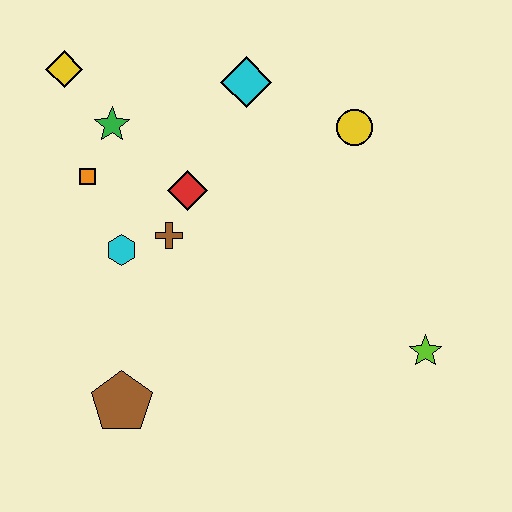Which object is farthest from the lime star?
The yellow diamond is farthest from the lime star.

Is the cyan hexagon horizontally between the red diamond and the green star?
Yes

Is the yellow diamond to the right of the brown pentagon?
No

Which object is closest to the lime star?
The yellow circle is closest to the lime star.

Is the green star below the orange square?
No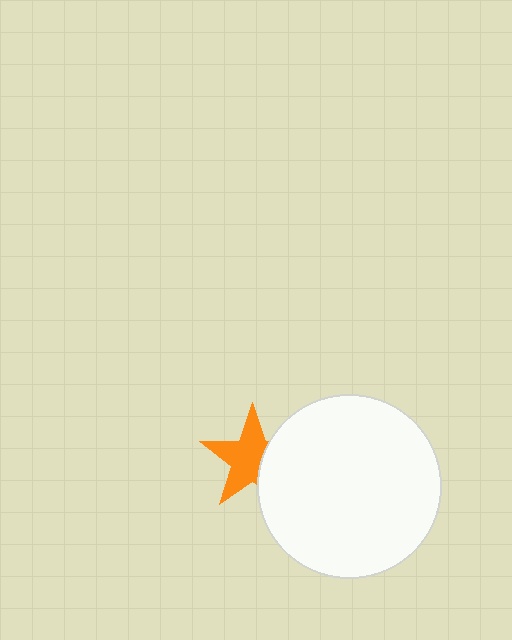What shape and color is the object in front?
The object in front is a white circle.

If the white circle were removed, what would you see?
You would see the complete orange star.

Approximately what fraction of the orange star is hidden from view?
Roughly 34% of the orange star is hidden behind the white circle.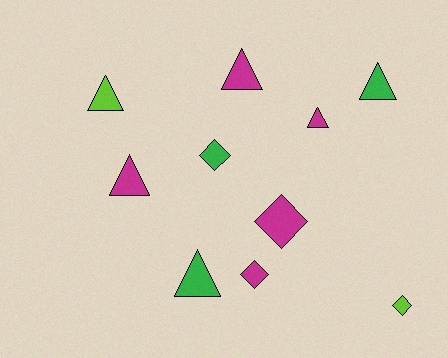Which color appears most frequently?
Magenta, with 5 objects.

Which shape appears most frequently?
Triangle, with 6 objects.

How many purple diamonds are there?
There are no purple diamonds.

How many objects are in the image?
There are 10 objects.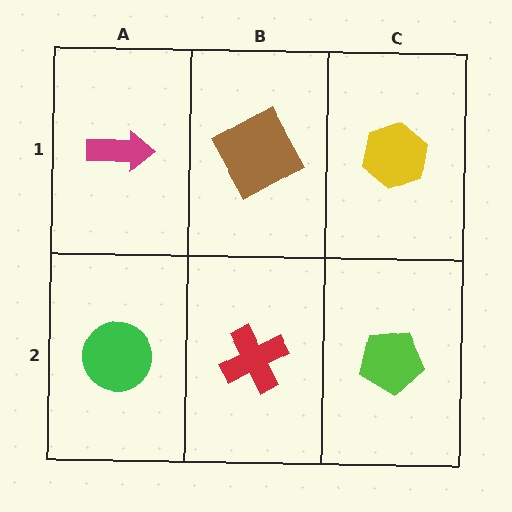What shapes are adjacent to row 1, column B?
A red cross (row 2, column B), a magenta arrow (row 1, column A), a yellow hexagon (row 1, column C).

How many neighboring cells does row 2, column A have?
2.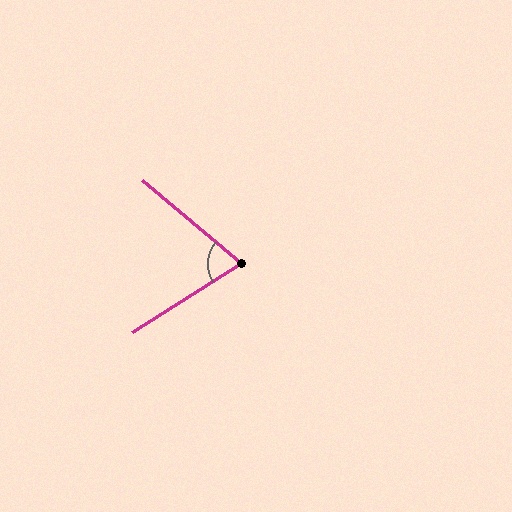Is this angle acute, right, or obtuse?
It is acute.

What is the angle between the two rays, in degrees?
Approximately 72 degrees.